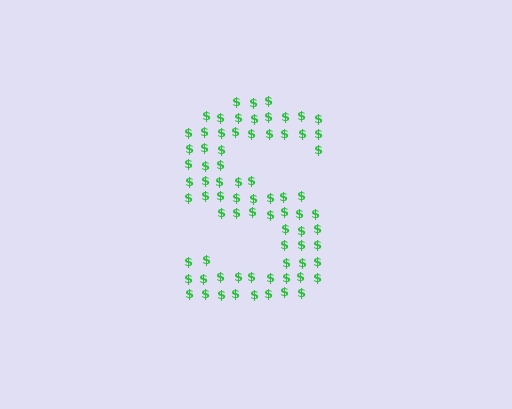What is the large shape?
The large shape is the letter S.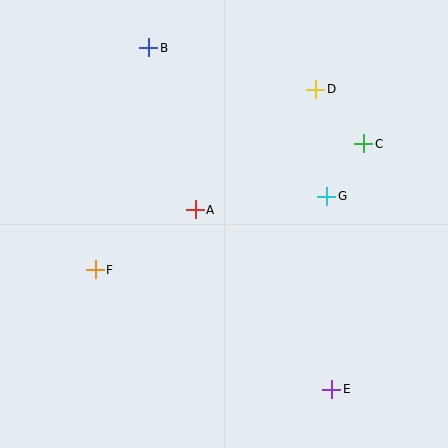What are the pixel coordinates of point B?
Point B is at (149, 48).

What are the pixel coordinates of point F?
Point F is at (95, 270).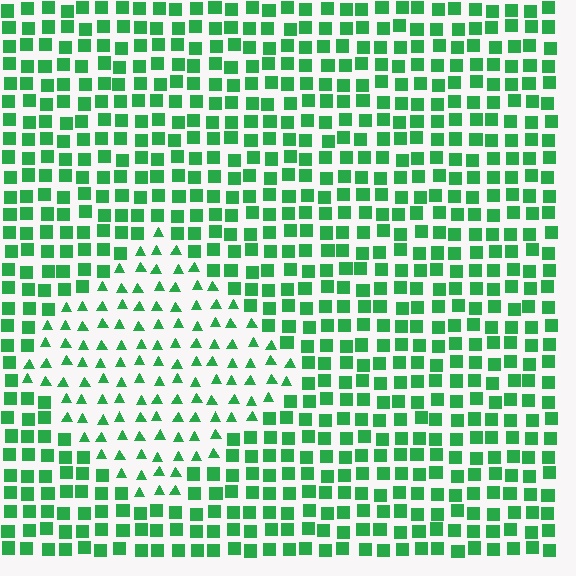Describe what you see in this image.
The image is filled with small green elements arranged in a uniform grid. A diamond-shaped region contains triangles, while the surrounding area contains squares. The boundary is defined purely by the change in element shape.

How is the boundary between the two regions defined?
The boundary is defined by a change in element shape: triangles inside vs. squares outside. All elements share the same color and spacing.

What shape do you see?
I see a diamond.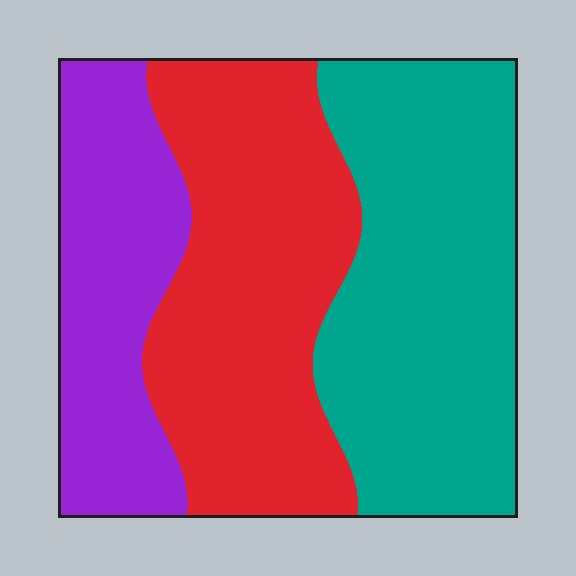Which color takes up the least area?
Purple, at roughly 25%.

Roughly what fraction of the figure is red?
Red takes up about three eighths (3/8) of the figure.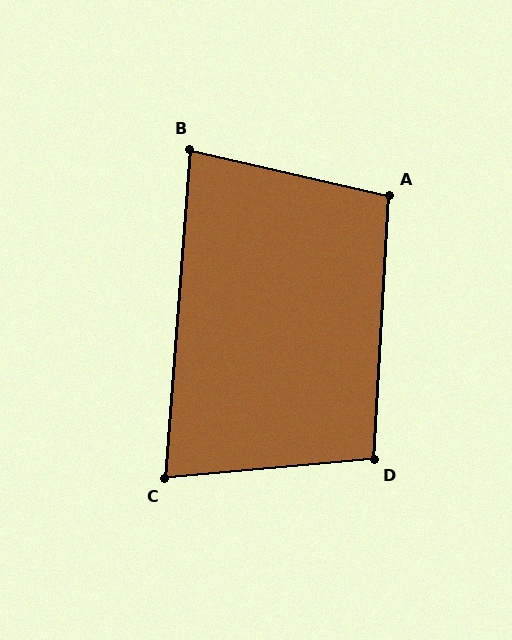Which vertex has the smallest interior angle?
C, at approximately 80 degrees.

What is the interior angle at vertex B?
Approximately 82 degrees (acute).